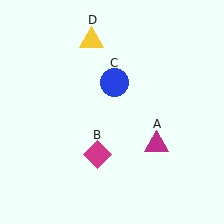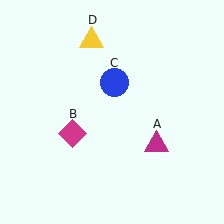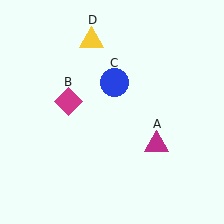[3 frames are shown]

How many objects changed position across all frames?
1 object changed position: magenta diamond (object B).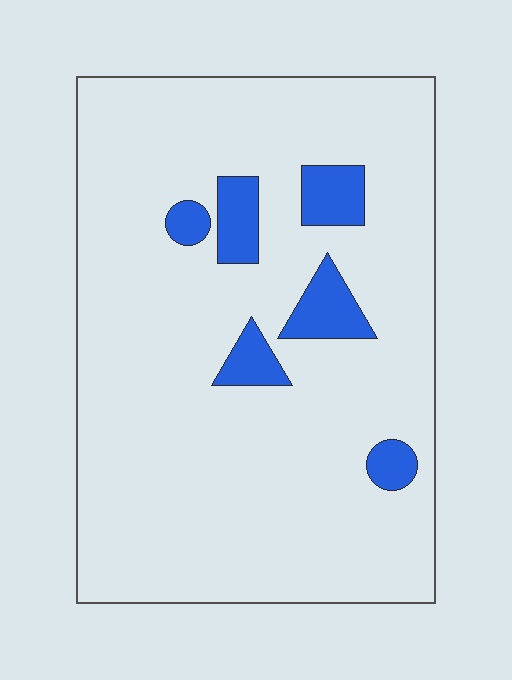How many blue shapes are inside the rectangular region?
6.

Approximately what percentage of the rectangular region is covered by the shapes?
Approximately 10%.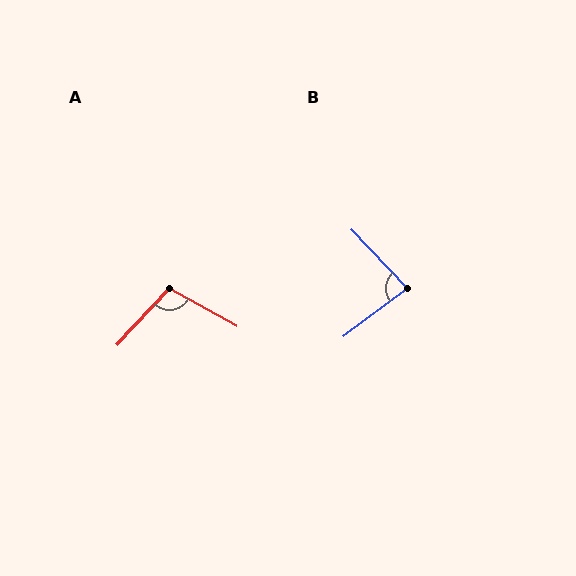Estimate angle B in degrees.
Approximately 83 degrees.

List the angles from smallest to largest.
B (83°), A (104°).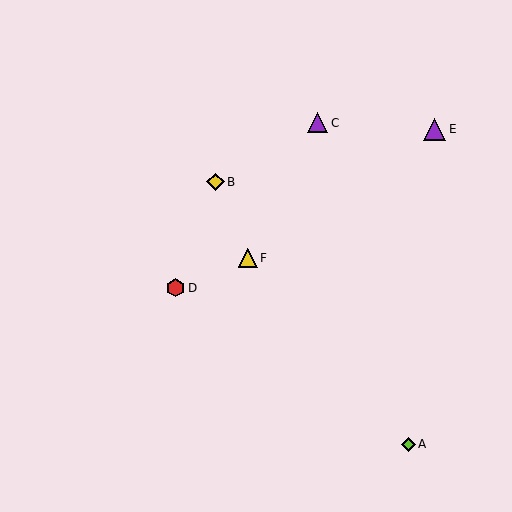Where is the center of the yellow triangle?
The center of the yellow triangle is at (248, 258).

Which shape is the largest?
The purple triangle (labeled E) is the largest.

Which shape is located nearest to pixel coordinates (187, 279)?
The red hexagon (labeled D) at (176, 288) is nearest to that location.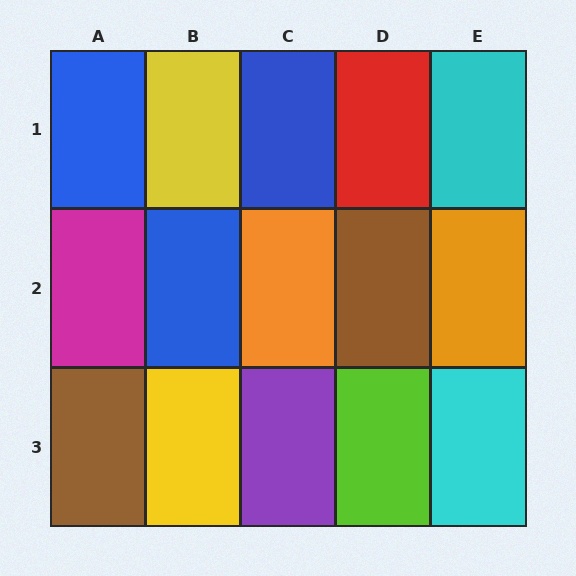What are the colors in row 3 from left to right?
Brown, yellow, purple, lime, cyan.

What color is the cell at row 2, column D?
Brown.